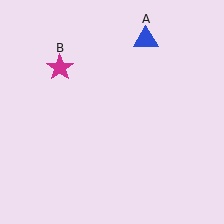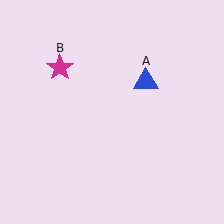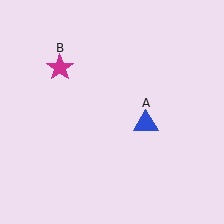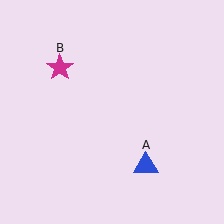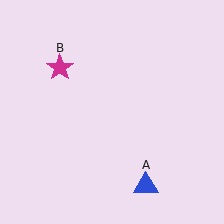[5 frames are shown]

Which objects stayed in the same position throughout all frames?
Magenta star (object B) remained stationary.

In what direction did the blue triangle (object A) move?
The blue triangle (object A) moved down.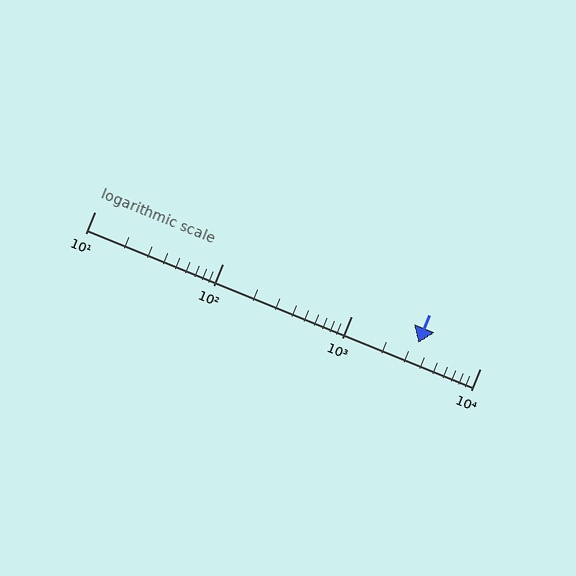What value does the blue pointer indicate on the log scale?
The pointer indicates approximately 3300.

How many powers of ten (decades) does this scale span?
The scale spans 3 decades, from 10 to 10000.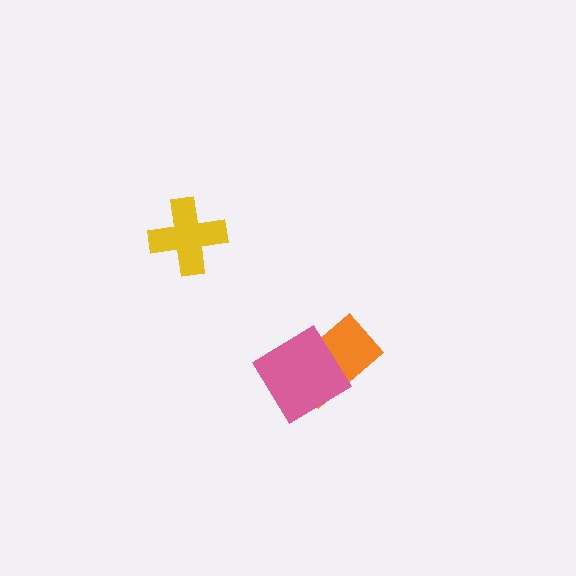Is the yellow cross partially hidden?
No, no other shape covers it.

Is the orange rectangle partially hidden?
Yes, it is partially covered by another shape.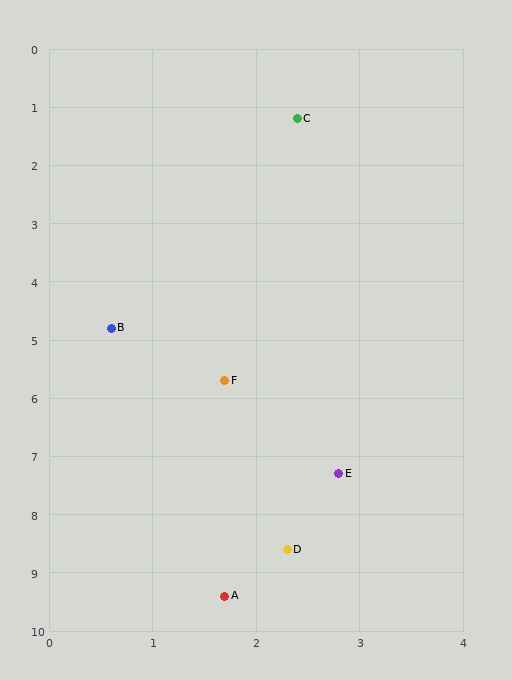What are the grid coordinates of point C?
Point C is at approximately (2.4, 1.2).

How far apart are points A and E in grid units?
Points A and E are about 2.4 grid units apart.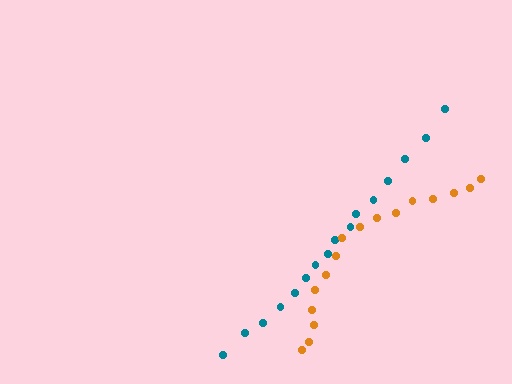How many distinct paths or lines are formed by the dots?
There are 2 distinct paths.